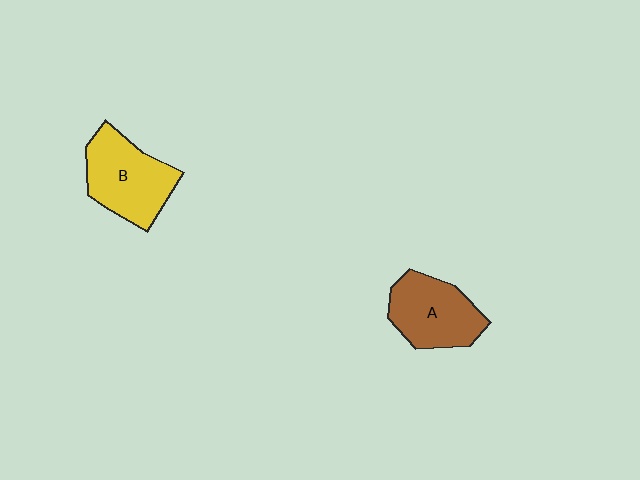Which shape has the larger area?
Shape B (yellow).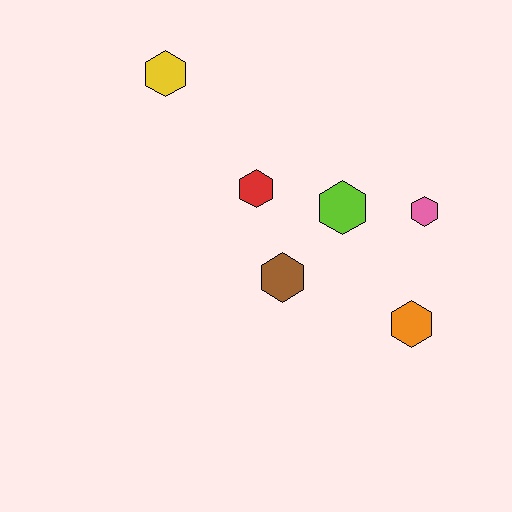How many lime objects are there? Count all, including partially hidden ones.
There is 1 lime object.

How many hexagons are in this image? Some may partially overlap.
There are 6 hexagons.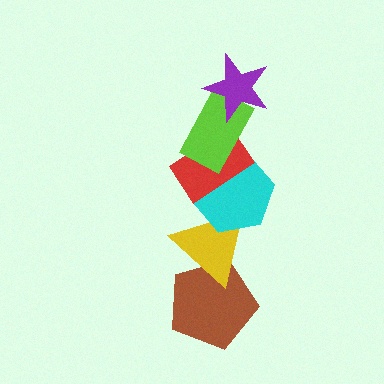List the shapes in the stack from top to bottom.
From top to bottom: the purple star, the lime rectangle, the red rectangle, the cyan hexagon, the yellow triangle, the brown pentagon.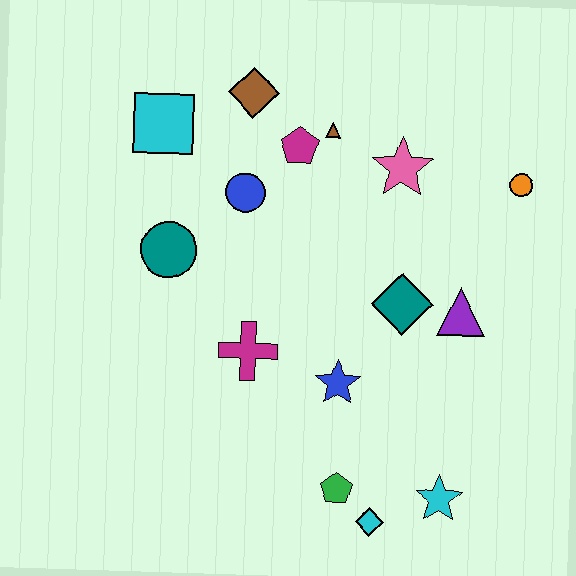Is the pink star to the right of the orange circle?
No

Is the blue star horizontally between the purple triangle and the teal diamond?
No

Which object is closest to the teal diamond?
The purple triangle is closest to the teal diamond.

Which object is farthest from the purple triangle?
The cyan square is farthest from the purple triangle.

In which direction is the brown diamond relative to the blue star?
The brown diamond is above the blue star.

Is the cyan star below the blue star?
Yes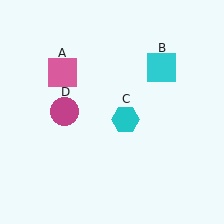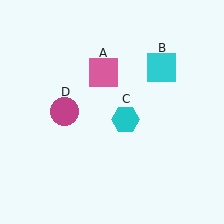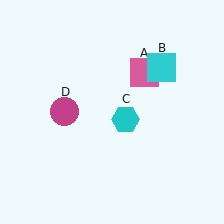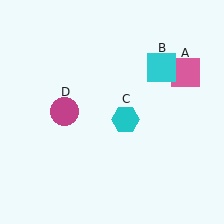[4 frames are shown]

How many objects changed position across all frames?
1 object changed position: pink square (object A).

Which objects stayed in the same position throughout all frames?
Cyan square (object B) and cyan hexagon (object C) and magenta circle (object D) remained stationary.